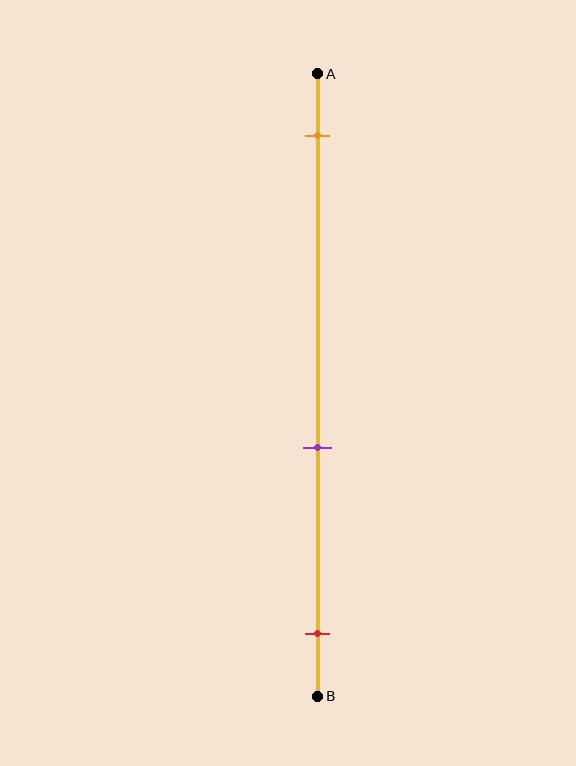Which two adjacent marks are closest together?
The purple and red marks are the closest adjacent pair.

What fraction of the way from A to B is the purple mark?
The purple mark is approximately 60% (0.6) of the way from A to B.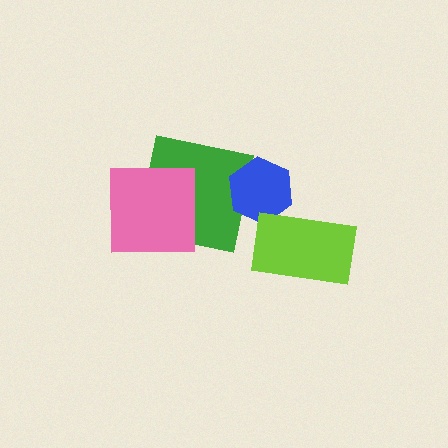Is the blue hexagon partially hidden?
Yes, it is partially covered by another shape.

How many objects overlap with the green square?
2 objects overlap with the green square.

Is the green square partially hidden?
Yes, it is partially covered by another shape.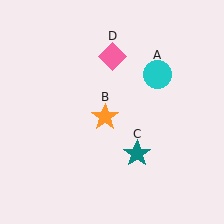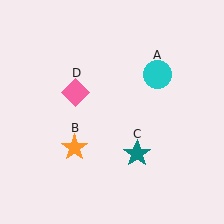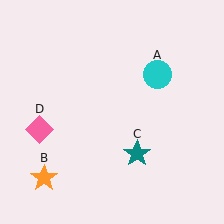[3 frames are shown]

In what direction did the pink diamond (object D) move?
The pink diamond (object D) moved down and to the left.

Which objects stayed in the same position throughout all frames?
Cyan circle (object A) and teal star (object C) remained stationary.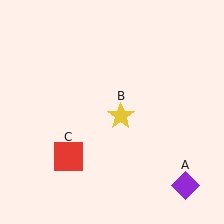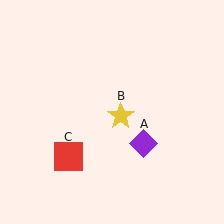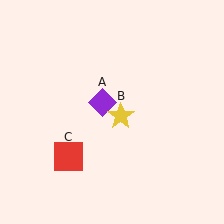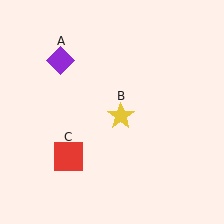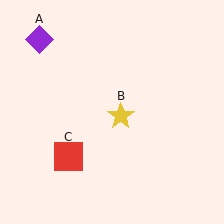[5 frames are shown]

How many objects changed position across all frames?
1 object changed position: purple diamond (object A).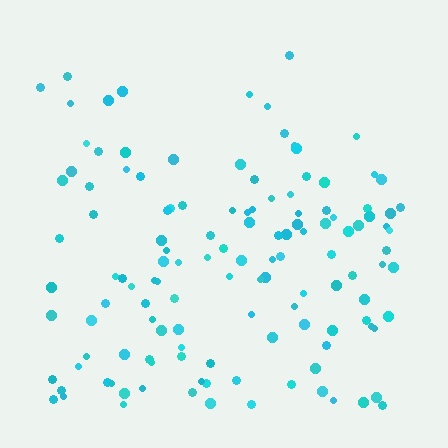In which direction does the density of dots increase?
From top to bottom, with the bottom side densest.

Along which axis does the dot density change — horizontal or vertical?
Vertical.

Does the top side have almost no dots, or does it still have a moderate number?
Still a moderate number, just noticeably fewer than the bottom.